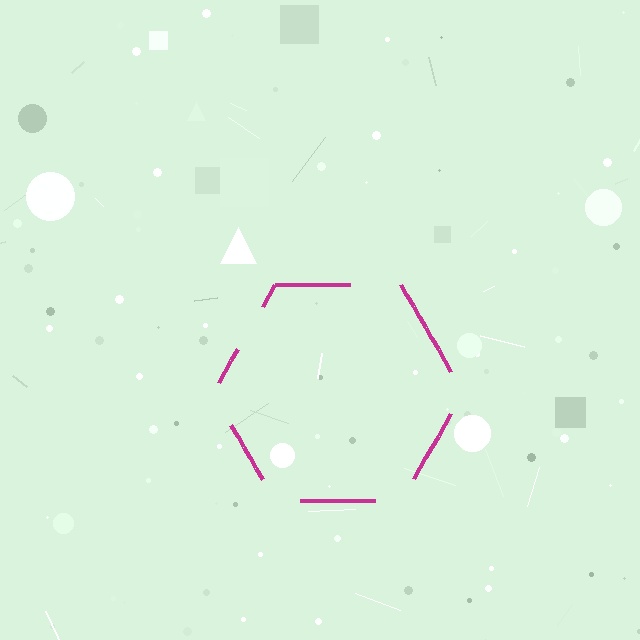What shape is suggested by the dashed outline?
The dashed outline suggests a hexagon.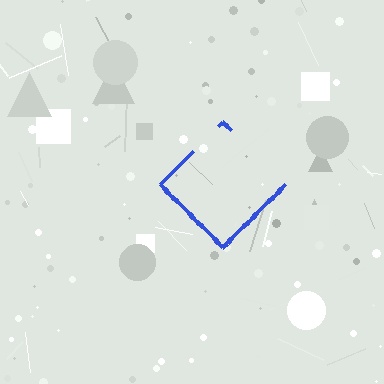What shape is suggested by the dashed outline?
The dashed outline suggests a diamond.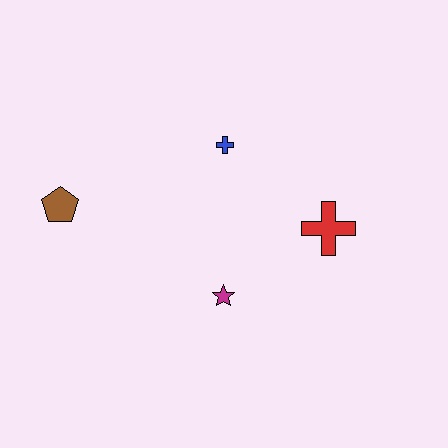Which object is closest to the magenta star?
The red cross is closest to the magenta star.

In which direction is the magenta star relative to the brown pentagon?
The magenta star is to the right of the brown pentagon.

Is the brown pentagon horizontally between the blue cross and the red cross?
No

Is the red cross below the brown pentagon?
Yes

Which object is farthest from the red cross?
The brown pentagon is farthest from the red cross.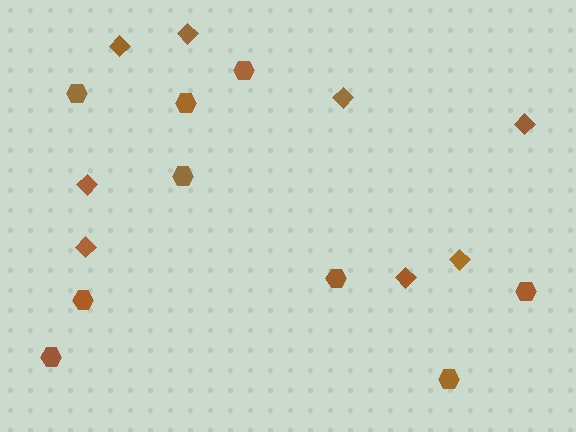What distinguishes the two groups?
There are 2 groups: one group of hexagons (9) and one group of diamonds (8).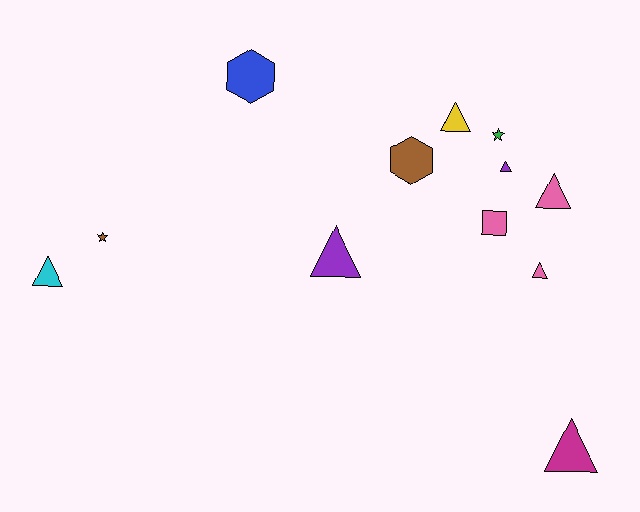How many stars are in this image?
There are 2 stars.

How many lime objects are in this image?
There are no lime objects.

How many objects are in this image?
There are 12 objects.